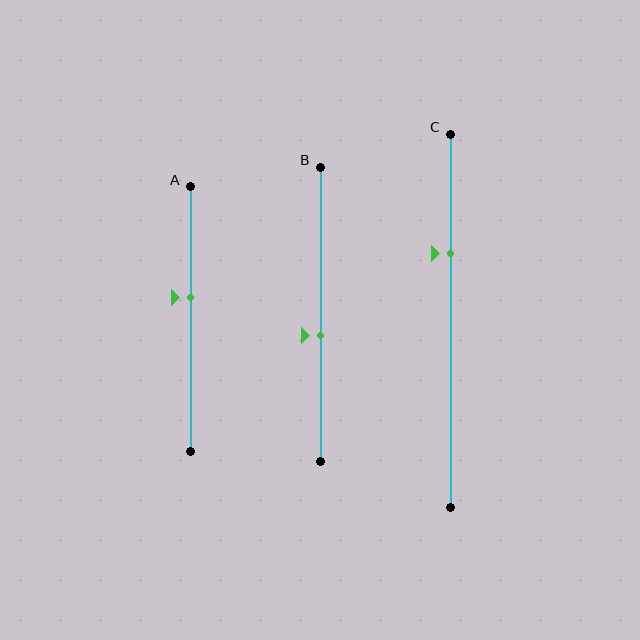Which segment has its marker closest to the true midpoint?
Segment B has its marker closest to the true midpoint.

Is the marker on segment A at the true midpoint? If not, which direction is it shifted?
No, the marker on segment A is shifted upward by about 8% of the segment length.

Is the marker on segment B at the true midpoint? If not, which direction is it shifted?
No, the marker on segment B is shifted downward by about 7% of the segment length.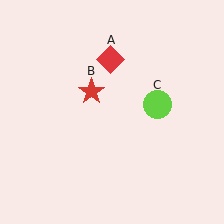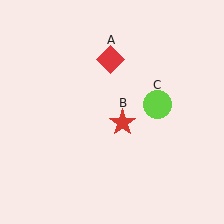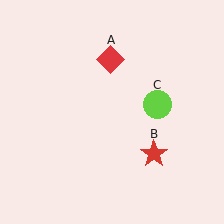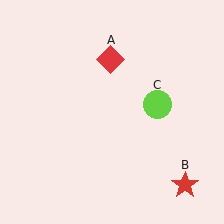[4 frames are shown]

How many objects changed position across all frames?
1 object changed position: red star (object B).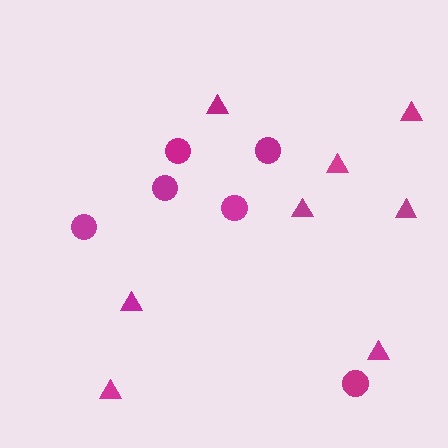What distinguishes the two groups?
There are 2 groups: one group of triangles (8) and one group of circles (6).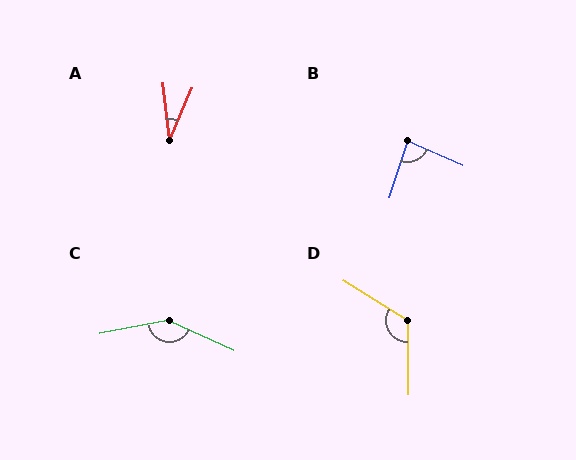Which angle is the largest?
C, at approximately 144 degrees.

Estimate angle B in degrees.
Approximately 84 degrees.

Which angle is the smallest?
A, at approximately 30 degrees.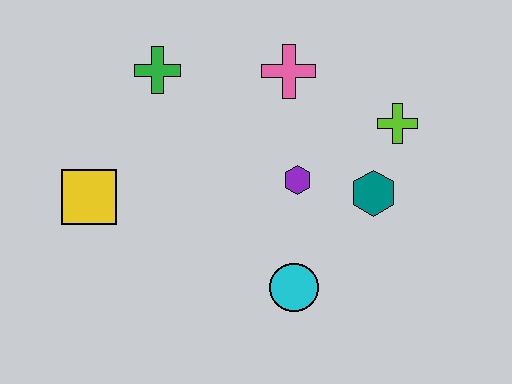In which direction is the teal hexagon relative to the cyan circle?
The teal hexagon is above the cyan circle.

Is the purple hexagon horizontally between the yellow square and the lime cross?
Yes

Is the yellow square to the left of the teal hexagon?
Yes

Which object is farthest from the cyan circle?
The green cross is farthest from the cyan circle.